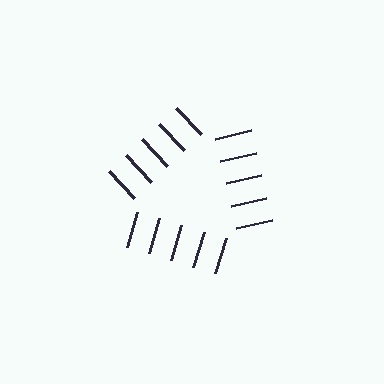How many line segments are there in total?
15 — 5 along each of the 3 edges.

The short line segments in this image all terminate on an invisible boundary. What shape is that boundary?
An illusory triangle — the line segments terminate on its edges but no continuous stroke is drawn.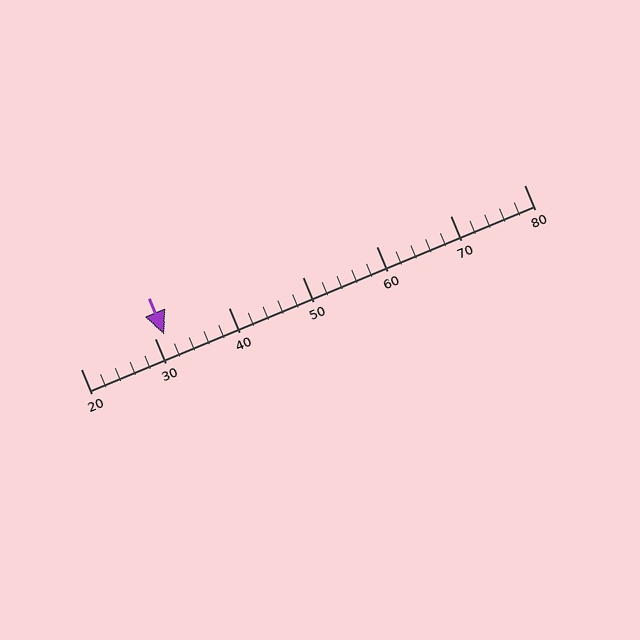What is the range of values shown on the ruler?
The ruler shows values from 20 to 80.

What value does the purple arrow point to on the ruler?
The purple arrow points to approximately 31.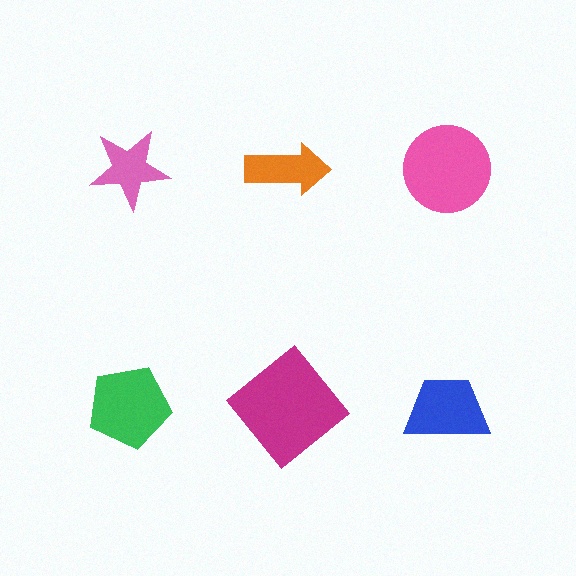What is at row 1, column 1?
A pink star.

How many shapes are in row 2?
3 shapes.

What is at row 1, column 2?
An orange arrow.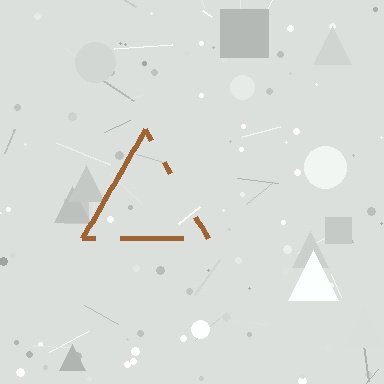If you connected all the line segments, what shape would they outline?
They would outline a triangle.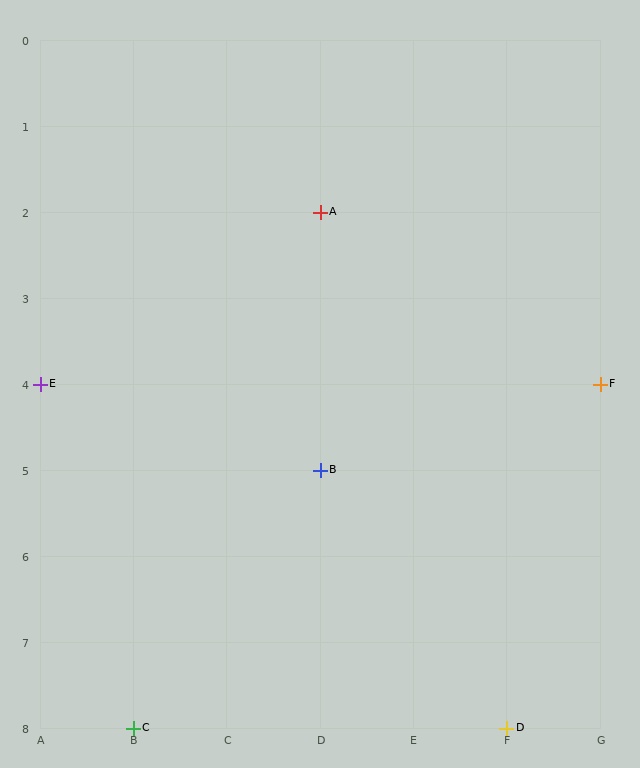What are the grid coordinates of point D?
Point D is at grid coordinates (F, 8).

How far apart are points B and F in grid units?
Points B and F are 3 columns and 1 row apart (about 3.2 grid units diagonally).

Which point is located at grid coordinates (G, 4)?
Point F is at (G, 4).